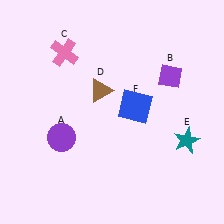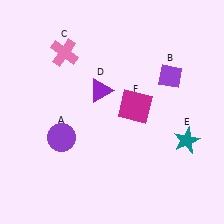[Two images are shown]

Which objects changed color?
D changed from brown to purple. F changed from blue to magenta.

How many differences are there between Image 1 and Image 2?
There are 2 differences between the two images.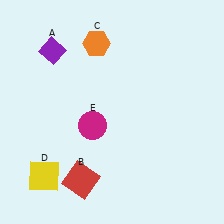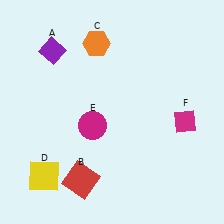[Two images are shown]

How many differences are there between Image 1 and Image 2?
There is 1 difference between the two images.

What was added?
A magenta diamond (F) was added in Image 2.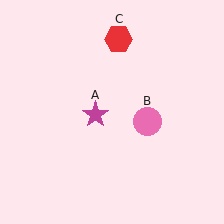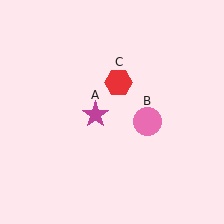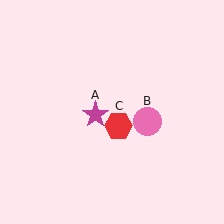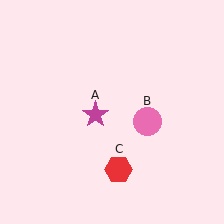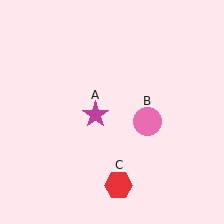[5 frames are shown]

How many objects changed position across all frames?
1 object changed position: red hexagon (object C).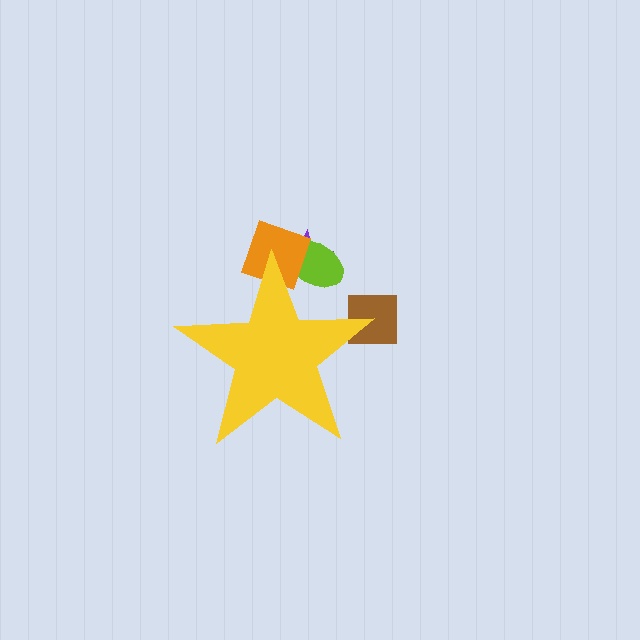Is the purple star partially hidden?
Yes, the purple star is partially hidden behind the yellow star.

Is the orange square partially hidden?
Yes, the orange square is partially hidden behind the yellow star.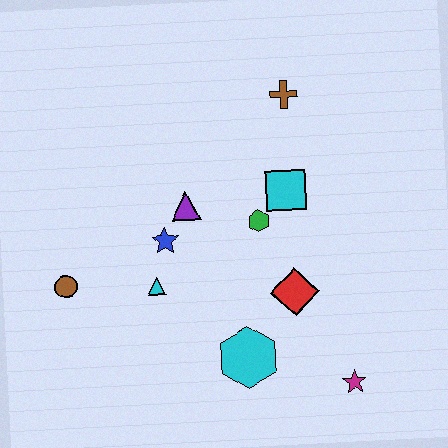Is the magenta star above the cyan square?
No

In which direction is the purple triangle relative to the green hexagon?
The purple triangle is to the left of the green hexagon.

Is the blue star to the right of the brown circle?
Yes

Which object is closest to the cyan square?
The green hexagon is closest to the cyan square.